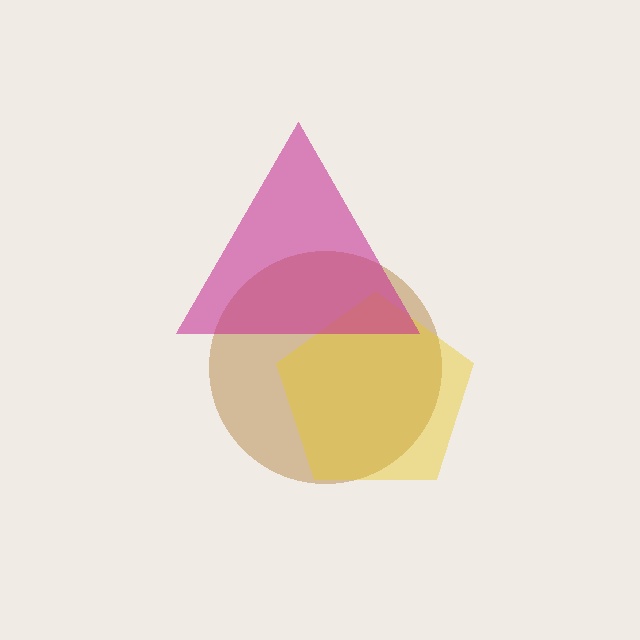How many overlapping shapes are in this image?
There are 3 overlapping shapes in the image.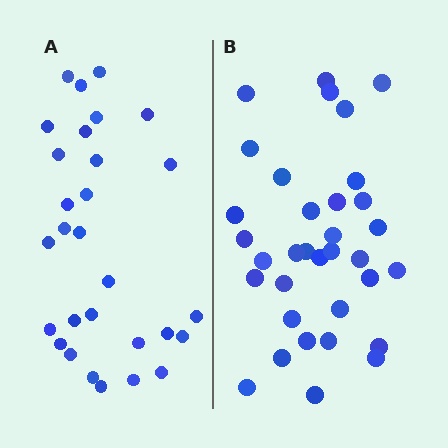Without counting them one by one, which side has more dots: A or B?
Region B (the right region) has more dots.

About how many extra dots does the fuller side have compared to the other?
Region B has about 5 more dots than region A.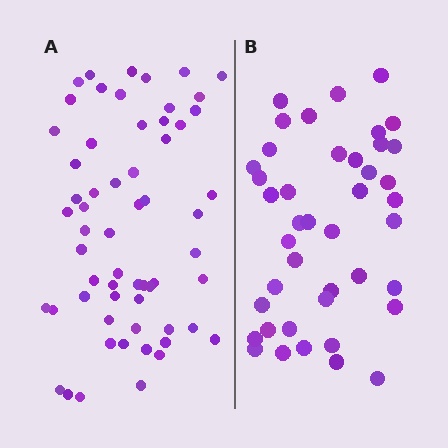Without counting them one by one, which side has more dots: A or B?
Region A (the left region) has more dots.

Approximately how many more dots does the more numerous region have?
Region A has approximately 20 more dots than region B.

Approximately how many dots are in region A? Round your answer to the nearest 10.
About 60 dots.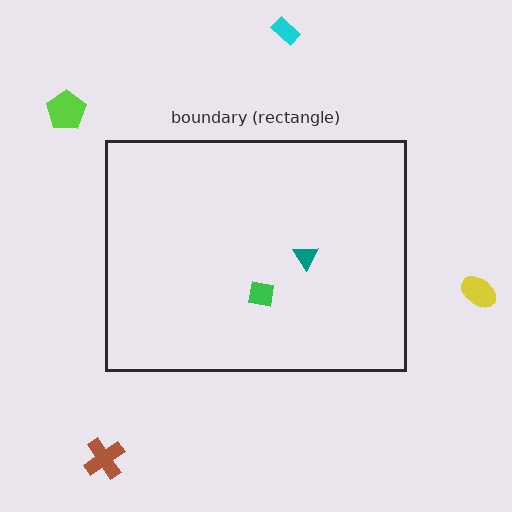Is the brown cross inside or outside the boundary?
Outside.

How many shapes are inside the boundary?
2 inside, 4 outside.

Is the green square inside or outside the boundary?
Inside.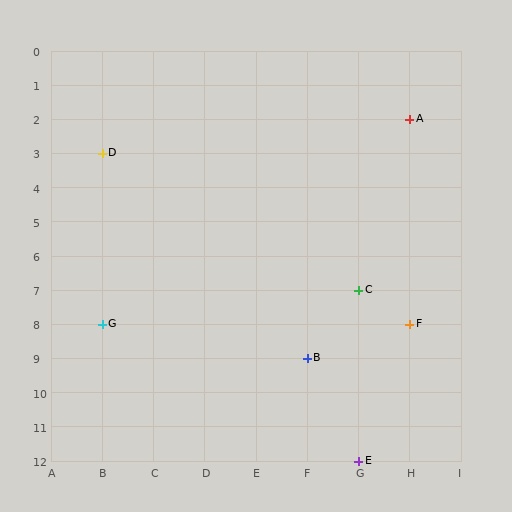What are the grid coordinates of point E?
Point E is at grid coordinates (G, 12).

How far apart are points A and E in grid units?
Points A and E are 1 column and 10 rows apart (about 10.0 grid units diagonally).